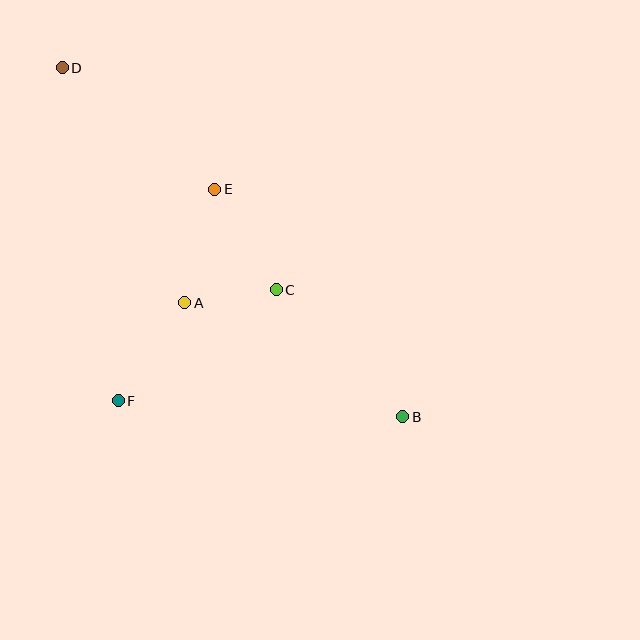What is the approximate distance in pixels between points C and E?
The distance between C and E is approximately 118 pixels.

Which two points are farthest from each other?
Points B and D are farthest from each other.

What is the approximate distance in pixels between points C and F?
The distance between C and F is approximately 193 pixels.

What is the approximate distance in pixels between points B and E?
The distance between B and E is approximately 295 pixels.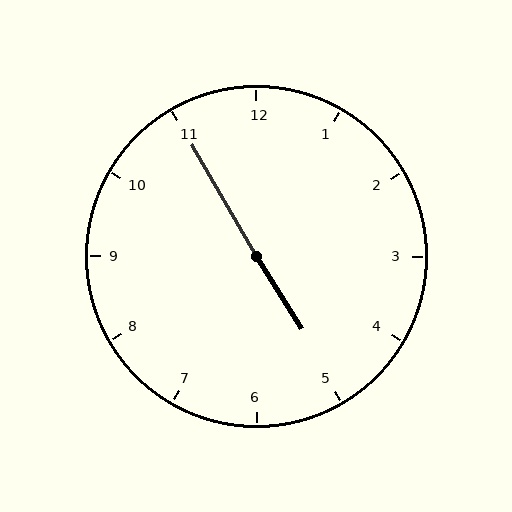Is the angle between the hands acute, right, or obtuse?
It is obtuse.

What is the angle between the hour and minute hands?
Approximately 178 degrees.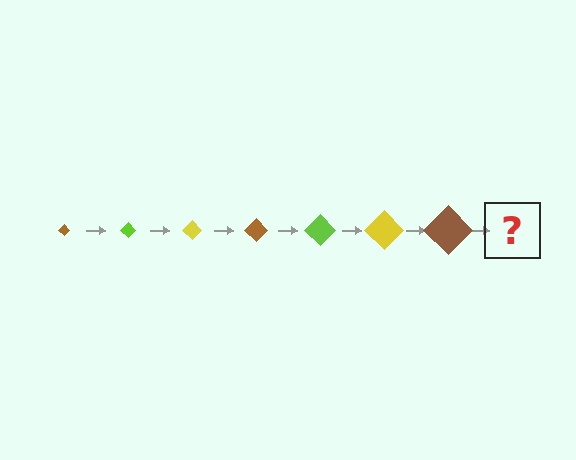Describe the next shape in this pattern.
It should be a lime diamond, larger than the previous one.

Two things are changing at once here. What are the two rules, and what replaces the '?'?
The two rules are that the diamond grows larger each step and the color cycles through brown, lime, and yellow. The '?' should be a lime diamond, larger than the previous one.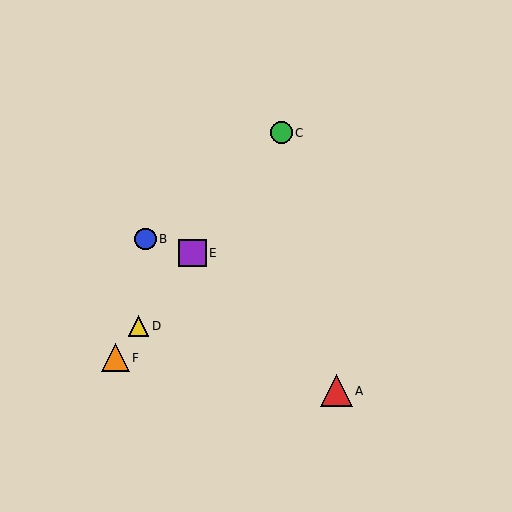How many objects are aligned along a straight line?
4 objects (C, D, E, F) are aligned along a straight line.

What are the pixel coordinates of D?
Object D is at (139, 326).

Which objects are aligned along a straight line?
Objects C, D, E, F are aligned along a straight line.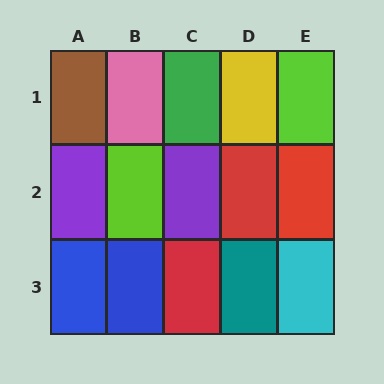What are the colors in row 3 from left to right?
Blue, blue, red, teal, cyan.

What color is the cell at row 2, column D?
Red.